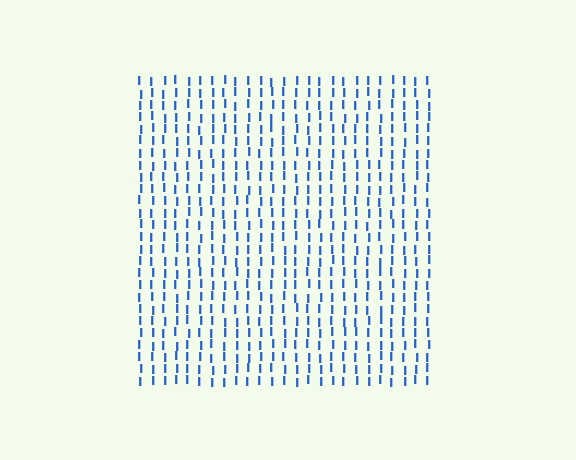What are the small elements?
The small elements are letter I's.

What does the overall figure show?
The overall figure shows a square.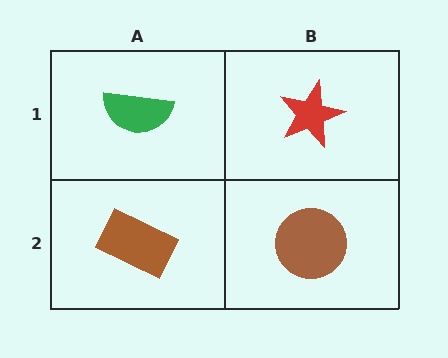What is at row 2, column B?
A brown circle.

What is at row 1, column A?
A green semicircle.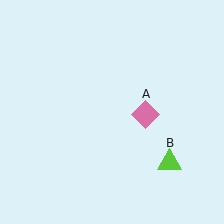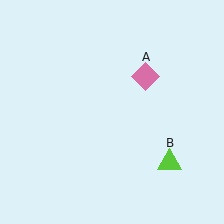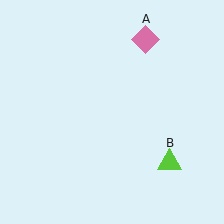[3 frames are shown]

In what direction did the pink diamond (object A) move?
The pink diamond (object A) moved up.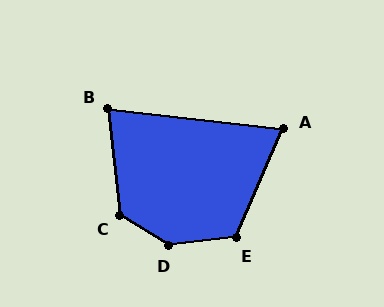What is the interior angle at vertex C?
Approximately 128 degrees (obtuse).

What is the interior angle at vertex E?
Approximately 120 degrees (obtuse).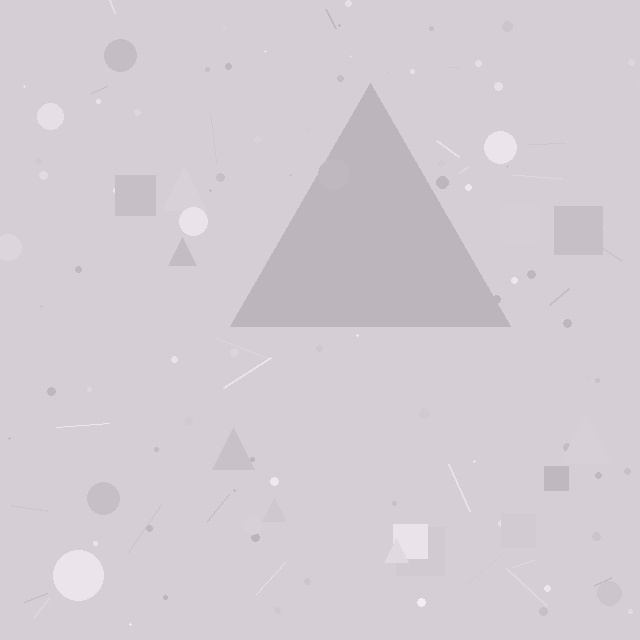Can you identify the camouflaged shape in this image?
The camouflaged shape is a triangle.